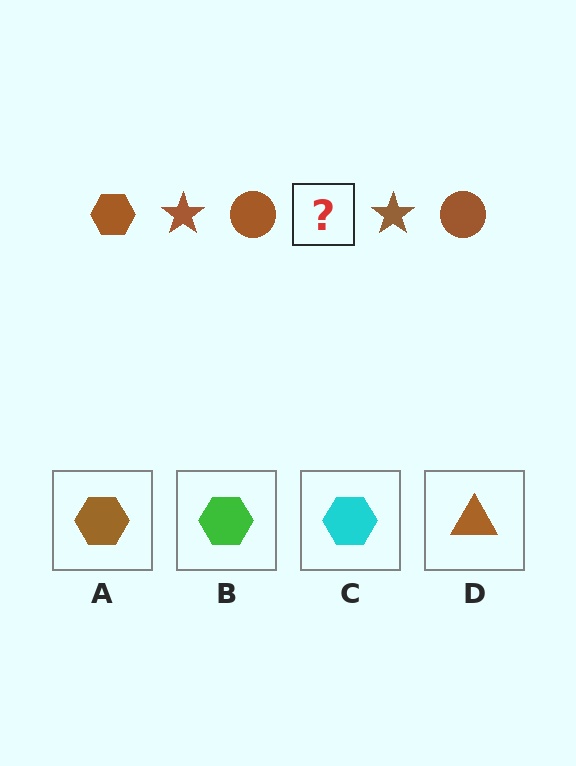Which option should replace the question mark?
Option A.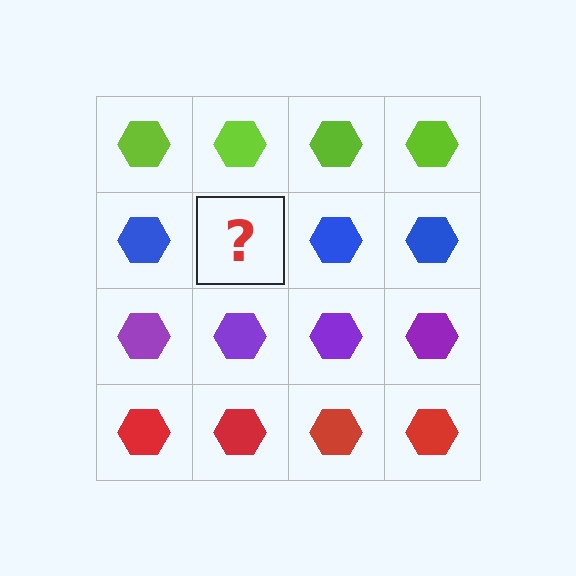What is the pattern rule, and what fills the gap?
The rule is that each row has a consistent color. The gap should be filled with a blue hexagon.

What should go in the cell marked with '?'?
The missing cell should contain a blue hexagon.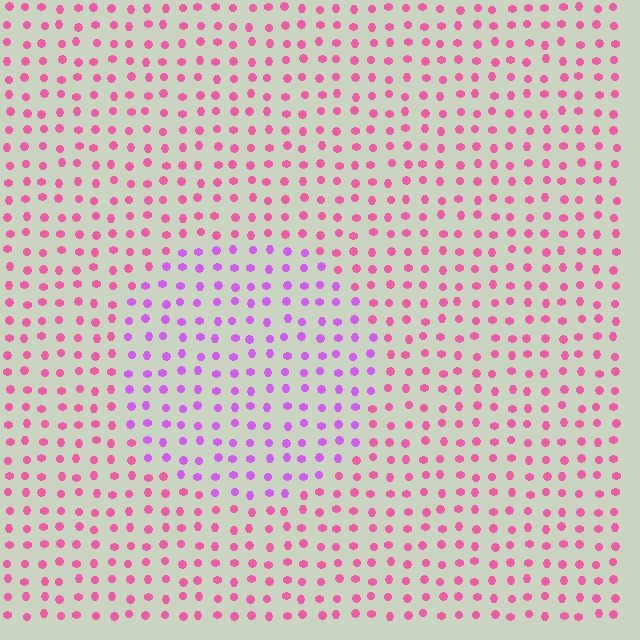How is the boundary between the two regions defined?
The boundary is defined purely by a slight shift in hue (about 42 degrees). Spacing, size, and orientation are identical on both sides.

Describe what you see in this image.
The image is filled with small pink elements in a uniform arrangement. A circle-shaped region is visible where the elements are tinted to a slightly different hue, forming a subtle color boundary.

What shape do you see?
I see a circle.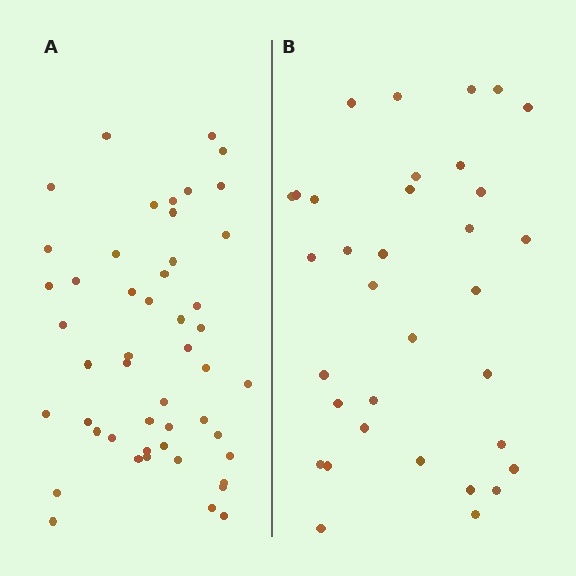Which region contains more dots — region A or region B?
Region A (the left region) has more dots.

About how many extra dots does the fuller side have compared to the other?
Region A has approximately 15 more dots than region B.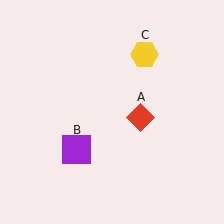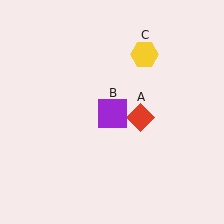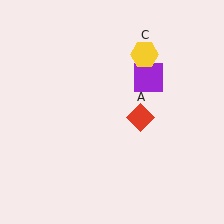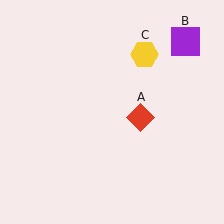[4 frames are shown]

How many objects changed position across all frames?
1 object changed position: purple square (object B).